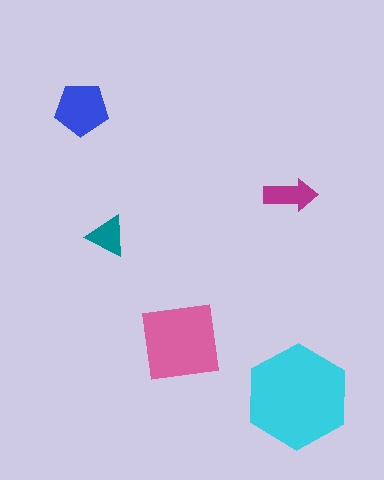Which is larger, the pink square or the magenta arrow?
The pink square.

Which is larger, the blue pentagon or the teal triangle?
The blue pentagon.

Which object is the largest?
The cyan hexagon.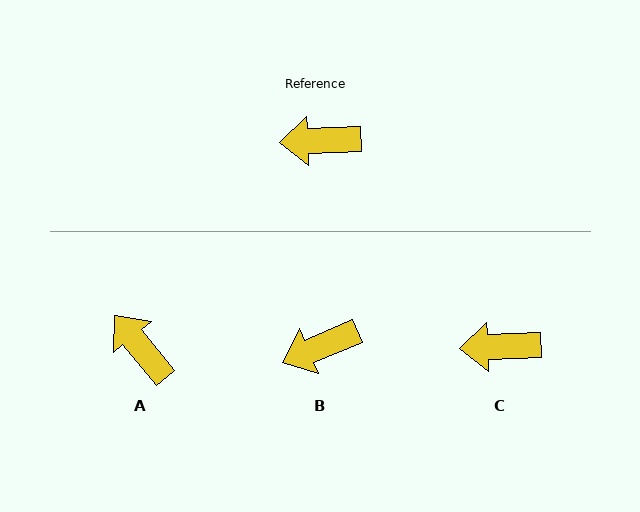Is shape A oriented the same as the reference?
No, it is off by about 54 degrees.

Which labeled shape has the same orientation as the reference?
C.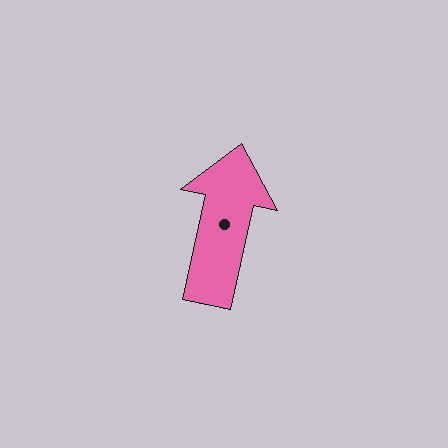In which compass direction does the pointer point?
North.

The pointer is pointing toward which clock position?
Roughly 12 o'clock.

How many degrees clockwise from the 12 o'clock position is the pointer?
Approximately 12 degrees.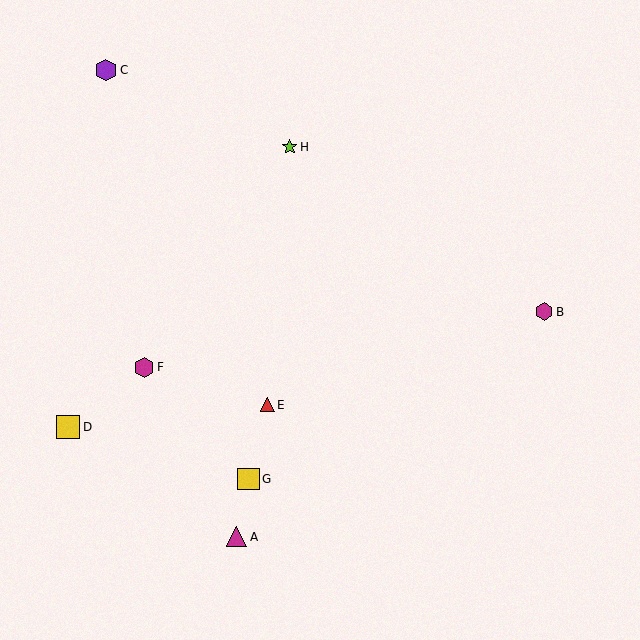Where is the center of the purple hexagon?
The center of the purple hexagon is at (106, 70).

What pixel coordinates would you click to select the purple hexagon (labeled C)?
Click at (106, 70) to select the purple hexagon C.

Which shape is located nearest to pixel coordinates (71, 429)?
The yellow square (labeled D) at (68, 427) is nearest to that location.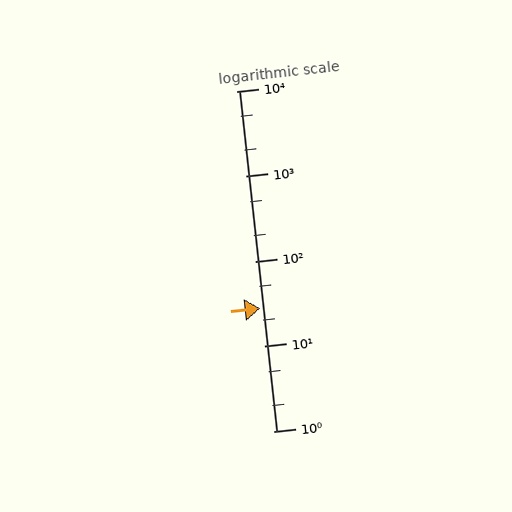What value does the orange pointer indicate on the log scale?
The pointer indicates approximately 28.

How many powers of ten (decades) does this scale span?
The scale spans 4 decades, from 1 to 10000.